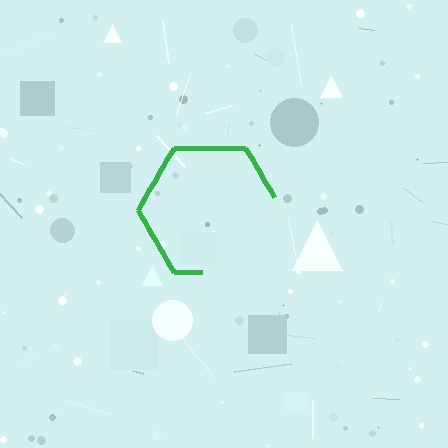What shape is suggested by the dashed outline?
The dashed outline suggests a hexagon.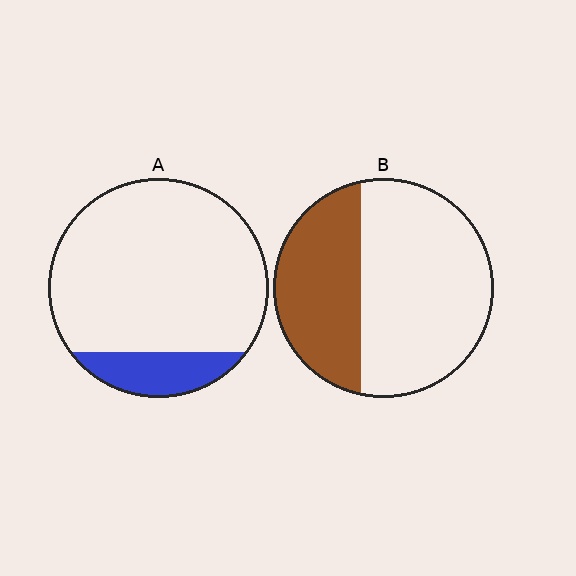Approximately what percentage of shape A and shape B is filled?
A is approximately 15% and B is approximately 35%.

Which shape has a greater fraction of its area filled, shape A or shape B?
Shape B.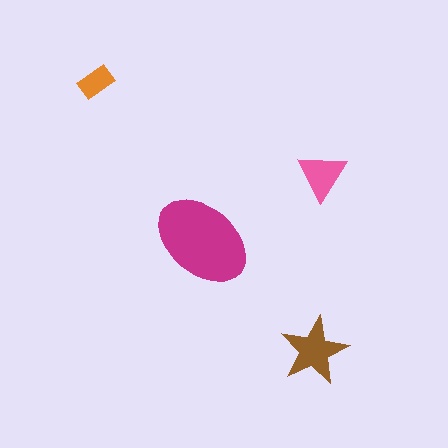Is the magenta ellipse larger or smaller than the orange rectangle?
Larger.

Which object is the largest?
The magenta ellipse.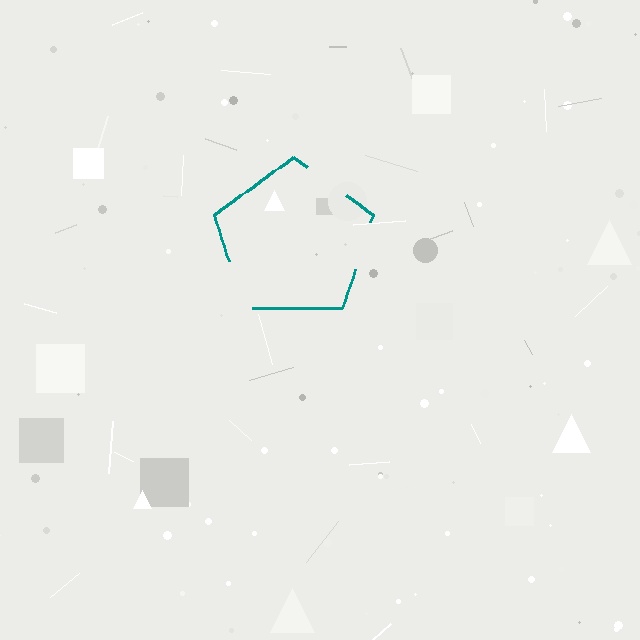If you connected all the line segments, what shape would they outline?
They would outline a pentagon.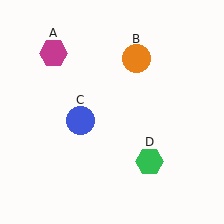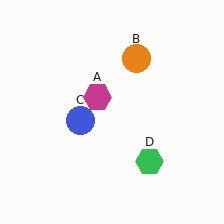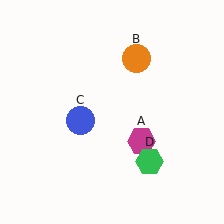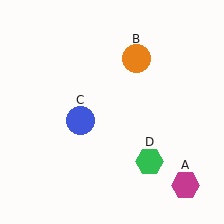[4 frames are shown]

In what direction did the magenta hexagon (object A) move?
The magenta hexagon (object A) moved down and to the right.